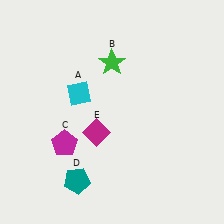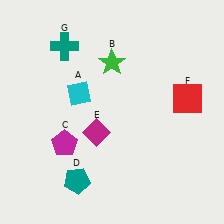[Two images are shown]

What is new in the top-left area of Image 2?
A teal cross (G) was added in the top-left area of Image 2.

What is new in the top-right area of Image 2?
A red square (F) was added in the top-right area of Image 2.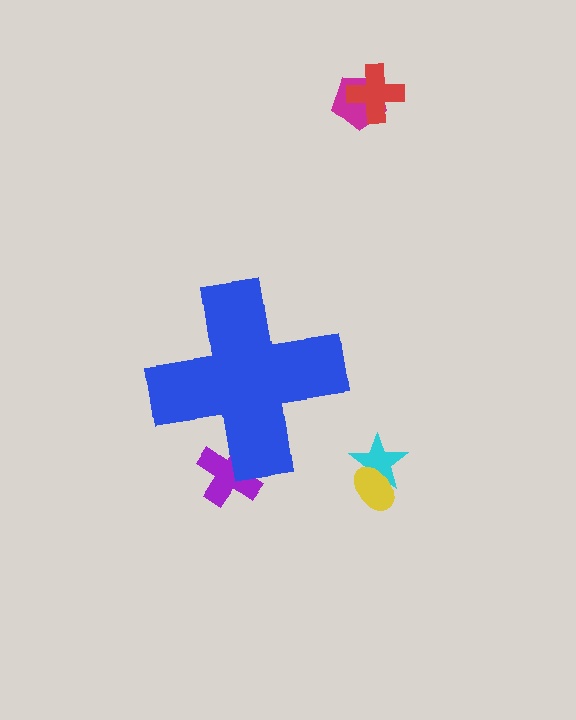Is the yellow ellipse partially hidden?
No, the yellow ellipse is fully visible.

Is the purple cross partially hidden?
Yes, the purple cross is partially hidden behind the blue cross.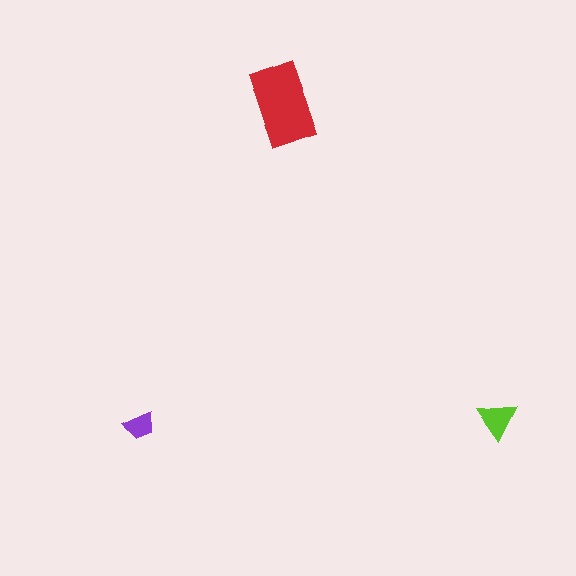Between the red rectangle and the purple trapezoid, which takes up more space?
The red rectangle.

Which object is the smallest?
The purple trapezoid.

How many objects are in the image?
There are 3 objects in the image.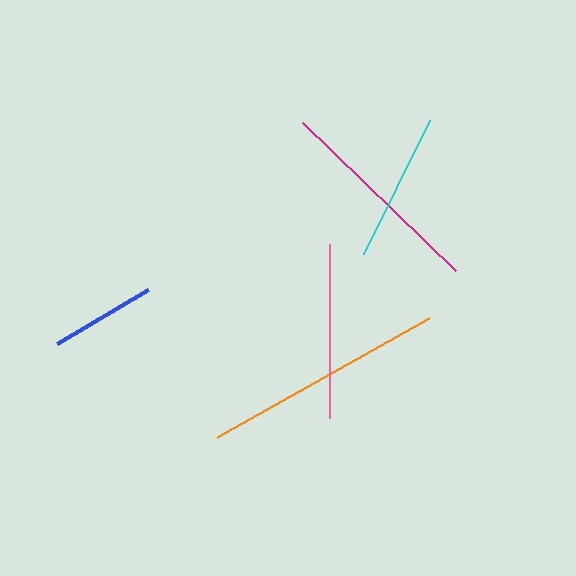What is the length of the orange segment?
The orange segment is approximately 243 pixels long.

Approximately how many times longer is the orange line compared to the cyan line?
The orange line is approximately 1.6 times the length of the cyan line.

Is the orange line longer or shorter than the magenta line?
The orange line is longer than the magenta line.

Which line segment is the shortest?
The blue line is the shortest at approximately 105 pixels.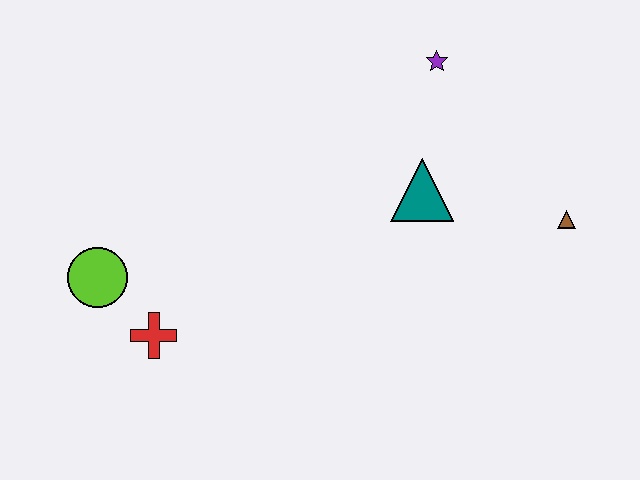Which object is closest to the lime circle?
The red cross is closest to the lime circle.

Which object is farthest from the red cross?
The brown triangle is farthest from the red cross.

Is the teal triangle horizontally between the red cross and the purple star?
Yes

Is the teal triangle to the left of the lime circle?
No